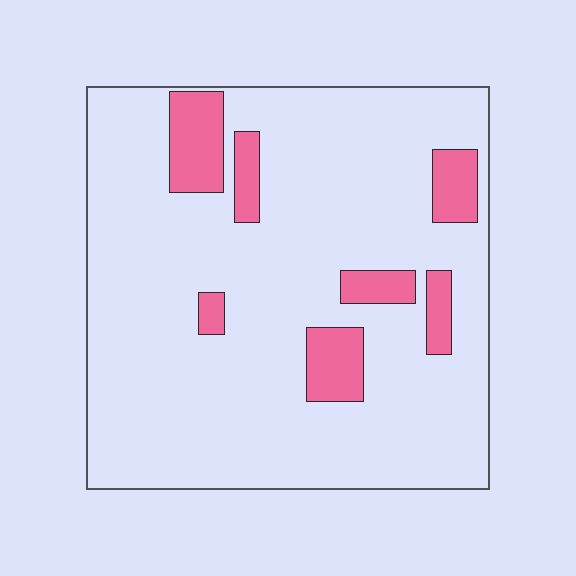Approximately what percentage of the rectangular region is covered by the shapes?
Approximately 15%.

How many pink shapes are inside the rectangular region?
7.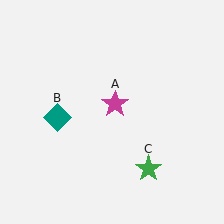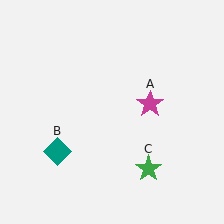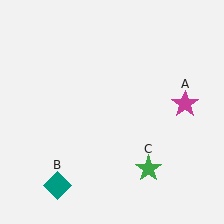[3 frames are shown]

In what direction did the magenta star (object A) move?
The magenta star (object A) moved right.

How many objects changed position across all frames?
2 objects changed position: magenta star (object A), teal diamond (object B).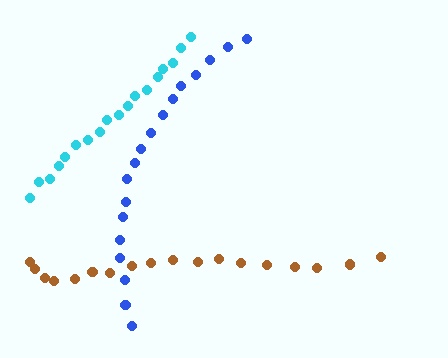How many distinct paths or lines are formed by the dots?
There are 3 distinct paths.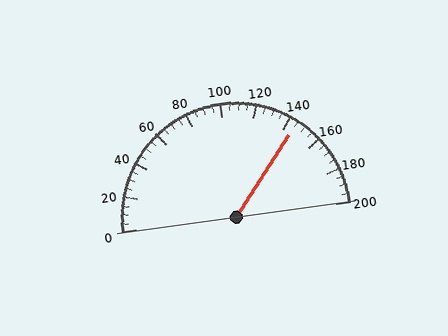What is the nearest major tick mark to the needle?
The nearest major tick mark is 140.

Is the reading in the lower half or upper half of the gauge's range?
The reading is in the upper half of the range (0 to 200).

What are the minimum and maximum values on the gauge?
The gauge ranges from 0 to 200.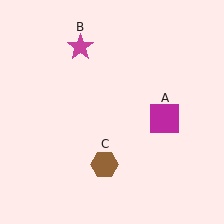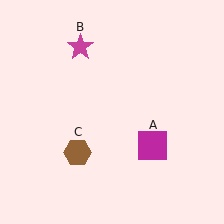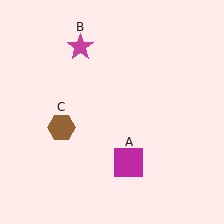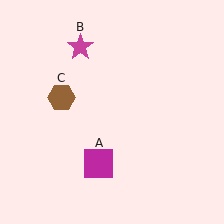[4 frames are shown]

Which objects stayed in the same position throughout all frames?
Magenta star (object B) remained stationary.